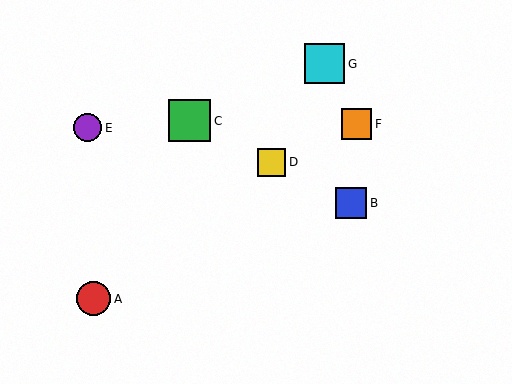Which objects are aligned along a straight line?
Objects B, C, D are aligned along a straight line.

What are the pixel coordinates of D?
Object D is at (272, 162).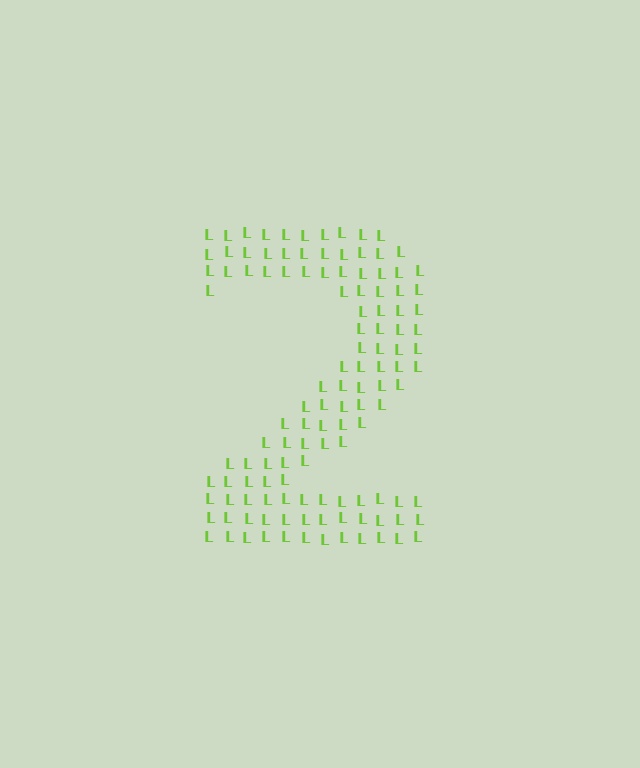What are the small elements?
The small elements are letter L's.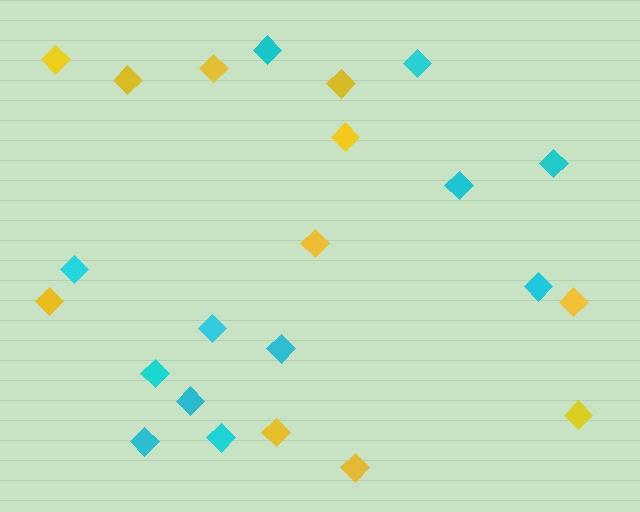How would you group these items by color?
There are 2 groups: one group of yellow diamonds (11) and one group of cyan diamonds (12).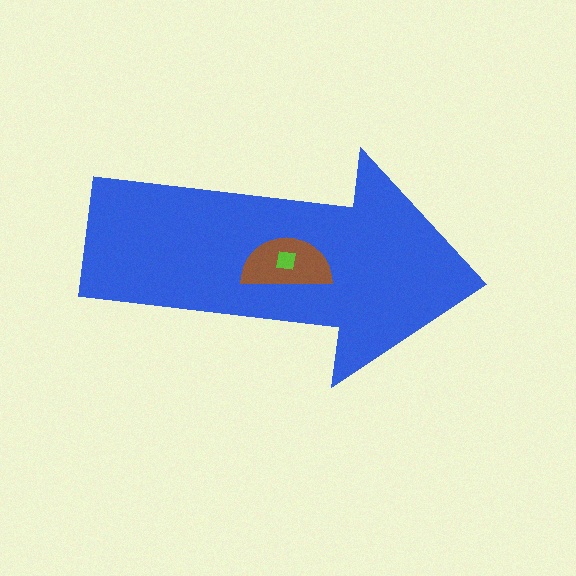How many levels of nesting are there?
3.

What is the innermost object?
The lime square.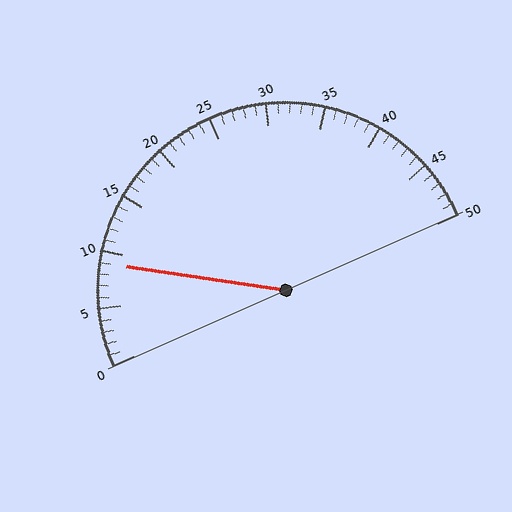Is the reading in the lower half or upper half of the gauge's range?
The reading is in the lower half of the range (0 to 50).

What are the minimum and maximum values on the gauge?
The gauge ranges from 0 to 50.